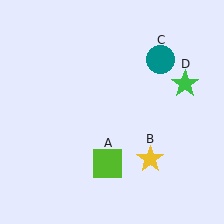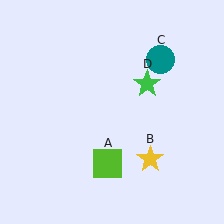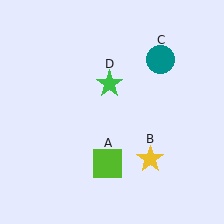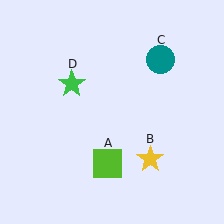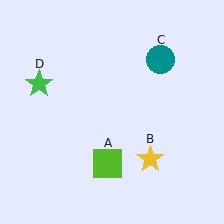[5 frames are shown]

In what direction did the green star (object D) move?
The green star (object D) moved left.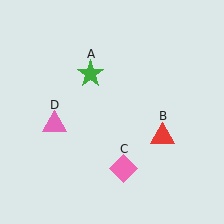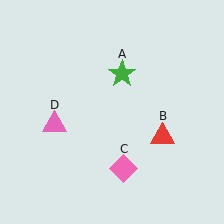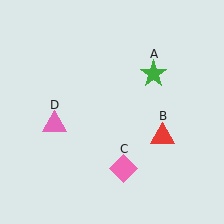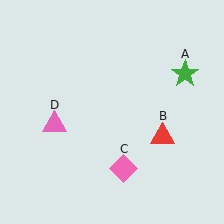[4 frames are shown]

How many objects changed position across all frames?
1 object changed position: green star (object A).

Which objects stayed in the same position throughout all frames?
Red triangle (object B) and pink diamond (object C) and pink triangle (object D) remained stationary.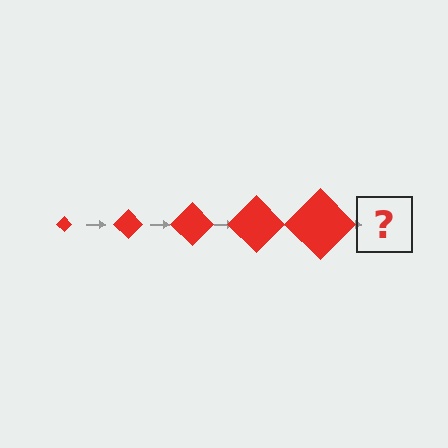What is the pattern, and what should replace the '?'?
The pattern is that the diamond gets progressively larger each step. The '?' should be a red diamond, larger than the previous one.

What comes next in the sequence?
The next element should be a red diamond, larger than the previous one.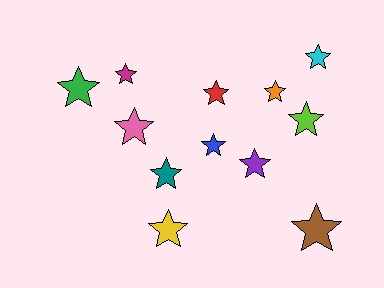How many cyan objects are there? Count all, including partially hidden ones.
There is 1 cyan object.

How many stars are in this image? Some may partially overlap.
There are 12 stars.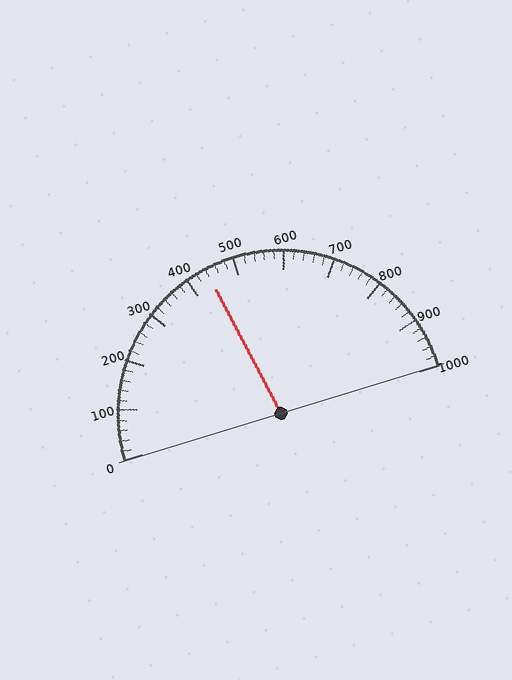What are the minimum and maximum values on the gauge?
The gauge ranges from 0 to 1000.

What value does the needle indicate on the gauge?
The needle indicates approximately 440.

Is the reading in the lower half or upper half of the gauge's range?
The reading is in the lower half of the range (0 to 1000).